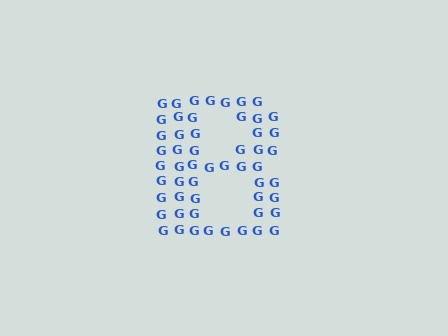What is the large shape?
The large shape is the letter B.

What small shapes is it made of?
It is made of small letter G's.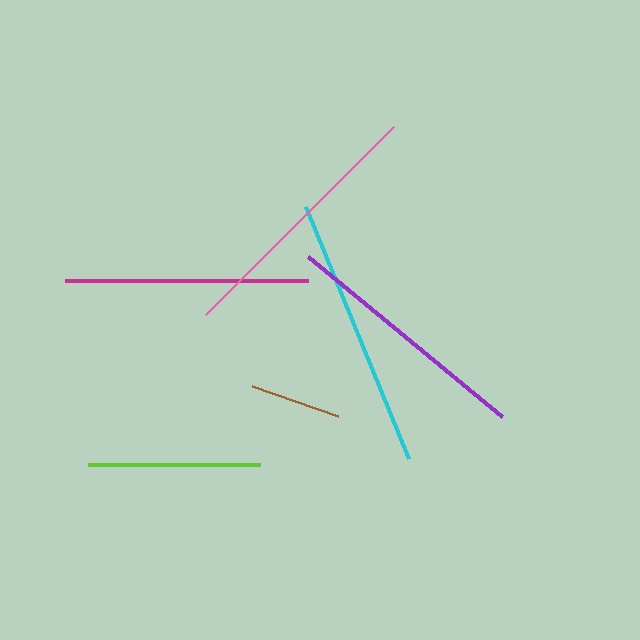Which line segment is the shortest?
The brown line is the shortest at approximately 91 pixels.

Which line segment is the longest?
The cyan line is the longest at approximately 272 pixels.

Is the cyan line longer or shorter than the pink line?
The cyan line is longer than the pink line.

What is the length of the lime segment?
The lime segment is approximately 172 pixels long.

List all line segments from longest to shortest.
From longest to shortest: cyan, pink, purple, magenta, lime, brown.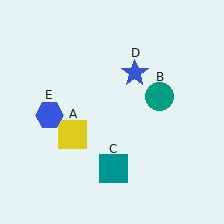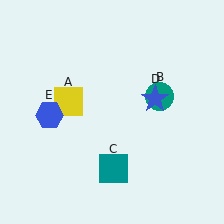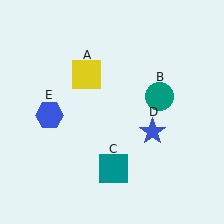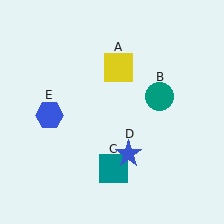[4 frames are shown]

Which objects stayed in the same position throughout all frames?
Teal circle (object B) and teal square (object C) and blue hexagon (object E) remained stationary.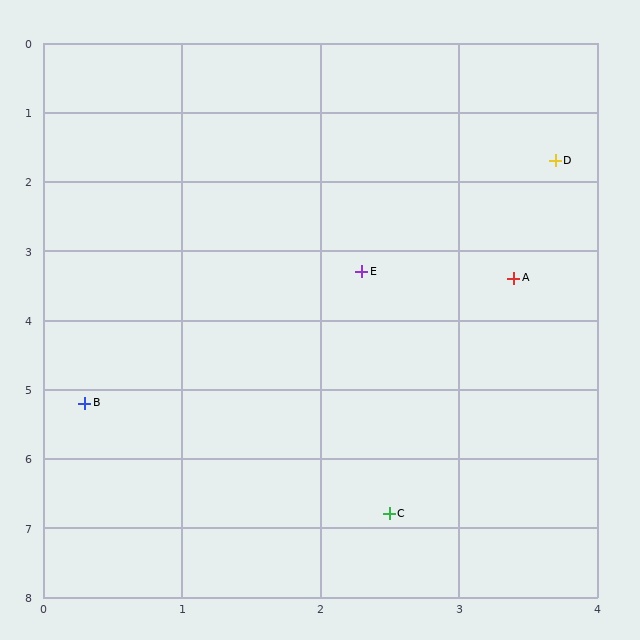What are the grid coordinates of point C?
Point C is at approximately (2.5, 6.8).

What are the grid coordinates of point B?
Point B is at approximately (0.3, 5.2).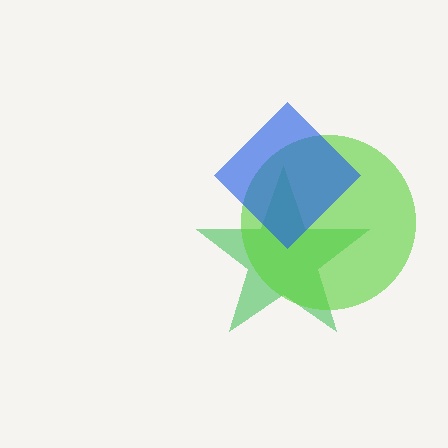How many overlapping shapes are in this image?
There are 3 overlapping shapes in the image.